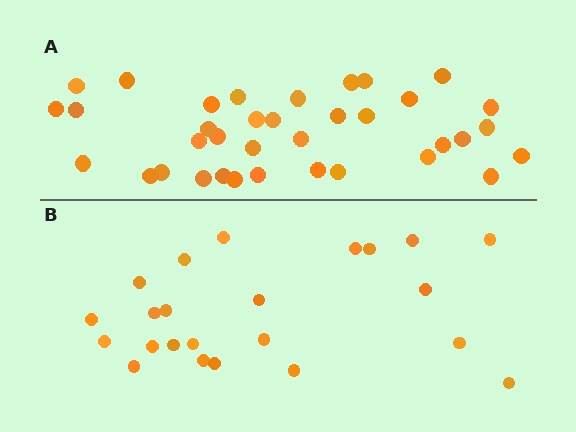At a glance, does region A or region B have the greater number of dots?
Region A (the top region) has more dots.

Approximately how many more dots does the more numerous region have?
Region A has approximately 15 more dots than region B.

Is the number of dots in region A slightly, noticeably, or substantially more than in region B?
Region A has substantially more. The ratio is roughly 1.6 to 1.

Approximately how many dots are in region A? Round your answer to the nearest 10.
About 40 dots. (The exact count is 36, which rounds to 40.)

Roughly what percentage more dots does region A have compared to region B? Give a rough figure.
About 55% more.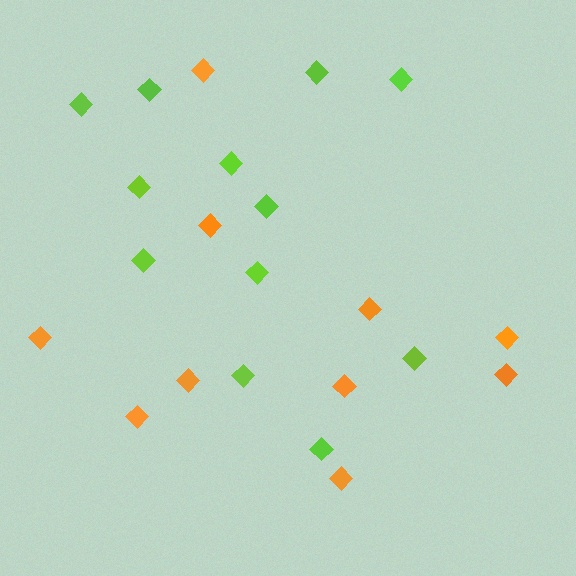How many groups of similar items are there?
There are 2 groups: one group of lime diamonds (12) and one group of orange diamonds (10).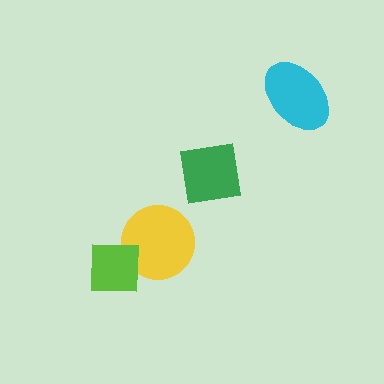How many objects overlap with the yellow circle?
1 object overlaps with the yellow circle.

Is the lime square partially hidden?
No, no other shape covers it.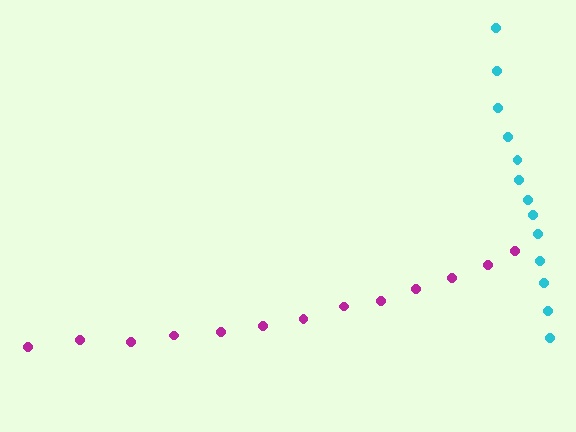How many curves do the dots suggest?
There are 2 distinct paths.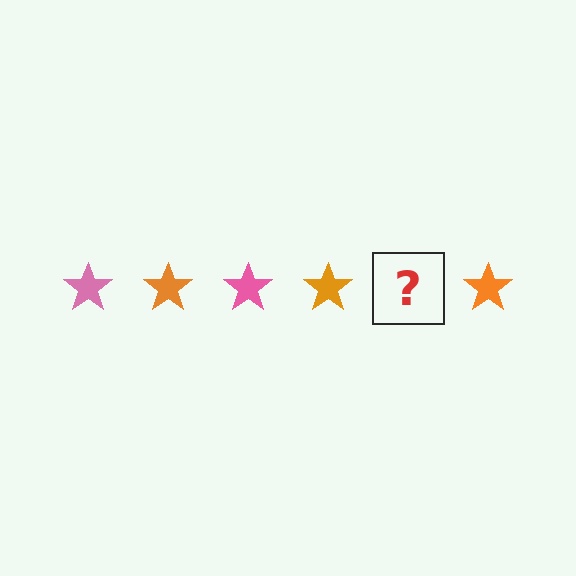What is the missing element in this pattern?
The missing element is a pink star.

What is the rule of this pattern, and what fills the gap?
The rule is that the pattern cycles through pink, orange stars. The gap should be filled with a pink star.